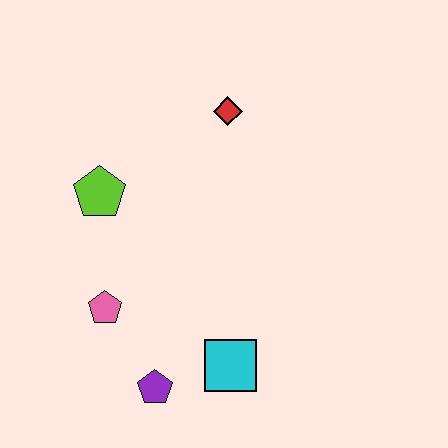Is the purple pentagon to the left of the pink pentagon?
No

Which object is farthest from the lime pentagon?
The cyan square is farthest from the lime pentagon.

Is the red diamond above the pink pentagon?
Yes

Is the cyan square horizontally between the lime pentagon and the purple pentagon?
No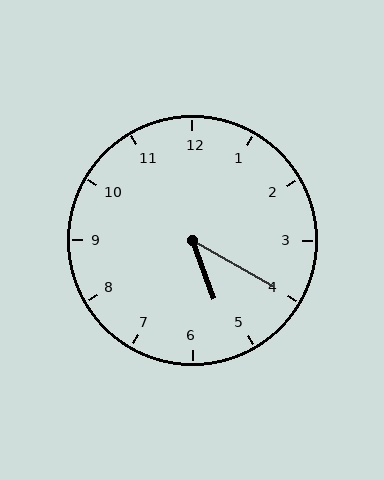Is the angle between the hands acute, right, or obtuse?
It is acute.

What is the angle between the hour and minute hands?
Approximately 40 degrees.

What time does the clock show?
5:20.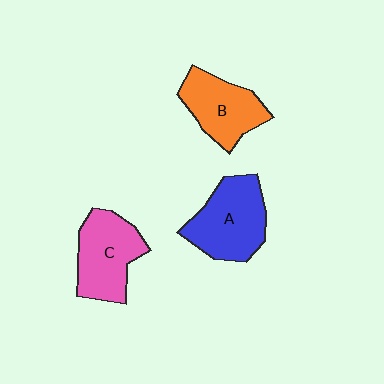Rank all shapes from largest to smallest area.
From largest to smallest: A (blue), C (pink), B (orange).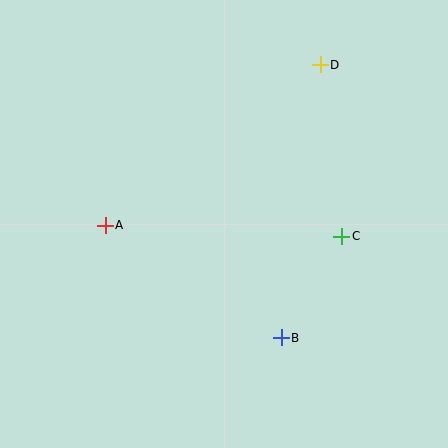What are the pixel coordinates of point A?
Point A is at (105, 225).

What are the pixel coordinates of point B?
Point B is at (281, 338).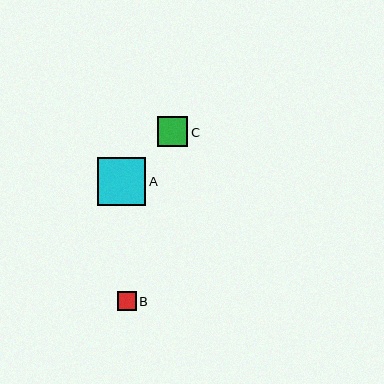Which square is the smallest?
Square B is the smallest with a size of approximately 18 pixels.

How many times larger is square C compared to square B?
Square C is approximately 1.6 times the size of square B.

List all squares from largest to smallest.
From largest to smallest: A, C, B.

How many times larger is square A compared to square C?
Square A is approximately 1.6 times the size of square C.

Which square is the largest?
Square A is the largest with a size of approximately 48 pixels.